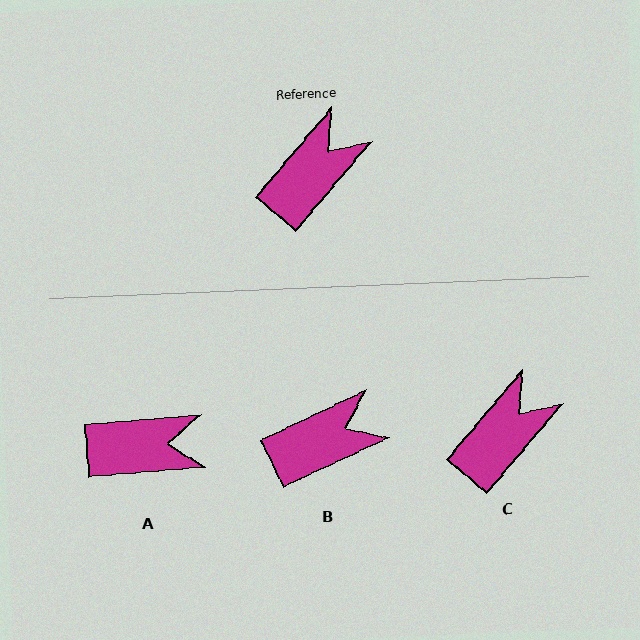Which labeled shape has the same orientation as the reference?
C.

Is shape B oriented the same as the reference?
No, it is off by about 25 degrees.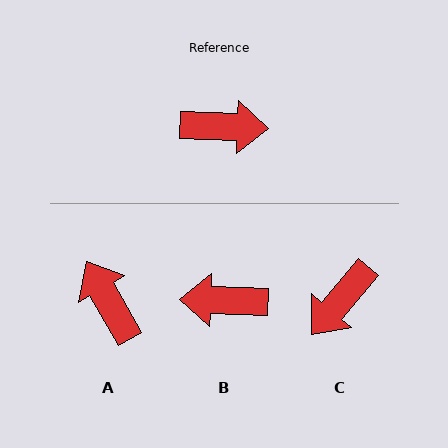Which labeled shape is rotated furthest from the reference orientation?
B, about 179 degrees away.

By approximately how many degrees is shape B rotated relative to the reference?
Approximately 179 degrees clockwise.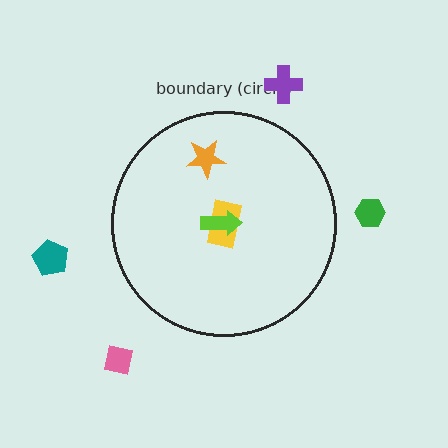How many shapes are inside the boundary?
3 inside, 4 outside.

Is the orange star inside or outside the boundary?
Inside.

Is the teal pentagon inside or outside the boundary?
Outside.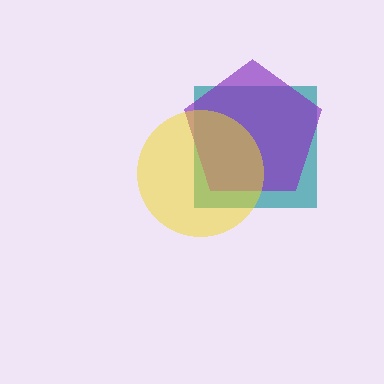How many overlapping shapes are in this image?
There are 3 overlapping shapes in the image.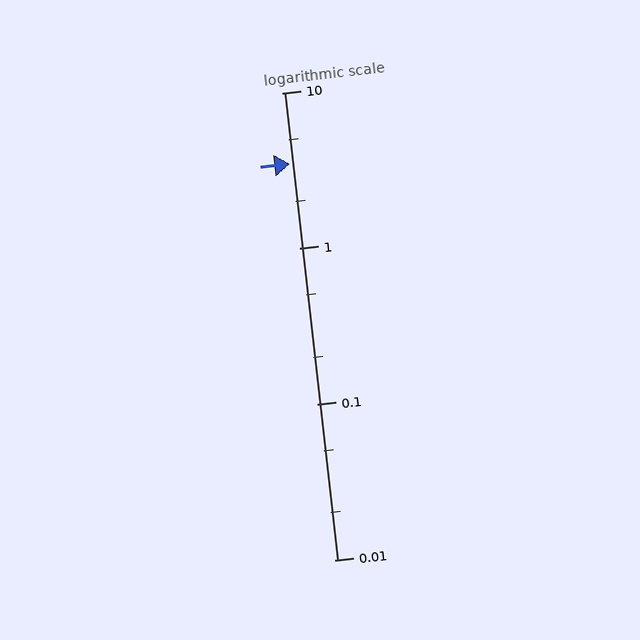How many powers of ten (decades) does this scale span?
The scale spans 3 decades, from 0.01 to 10.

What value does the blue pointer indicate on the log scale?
The pointer indicates approximately 3.5.